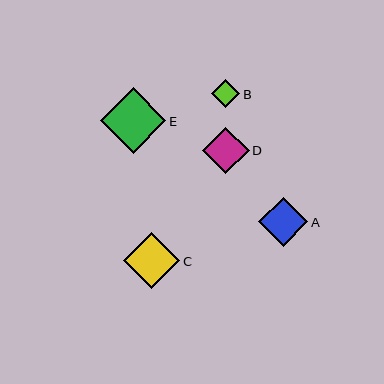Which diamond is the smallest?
Diamond B is the smallest with a size of approximately 28 pixels.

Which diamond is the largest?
Diamond E is the largest with a size of approximately 65 pixels.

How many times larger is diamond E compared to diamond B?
Diamond E is approximately 2.3 times the size of diamond B.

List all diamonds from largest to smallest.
From largest to smallest: E, C, A, D, B.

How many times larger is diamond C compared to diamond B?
Diamond C is approximately 2.0 times the size of diamond B.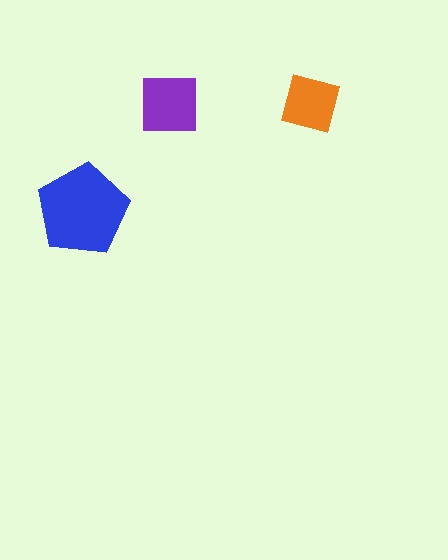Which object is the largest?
The blue pentagon.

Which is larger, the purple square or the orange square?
The purple square.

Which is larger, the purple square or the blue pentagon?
The blue pentagon.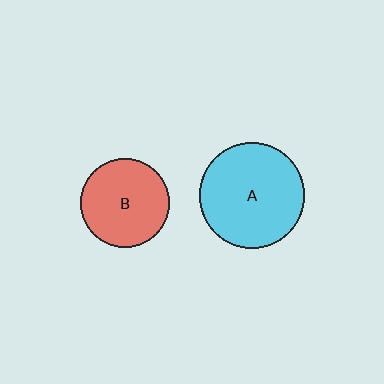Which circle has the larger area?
Circle A (cyan).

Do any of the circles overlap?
No, none of the circles overlap.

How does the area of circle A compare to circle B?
Approximately 1.4 times.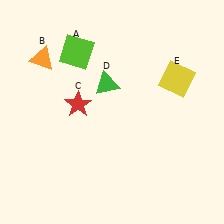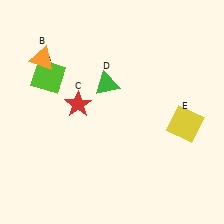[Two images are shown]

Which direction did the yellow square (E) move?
The yellow square (E) moved down.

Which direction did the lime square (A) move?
The lime square (A) moved left.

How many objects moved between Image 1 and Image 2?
2 objects moved between the two images.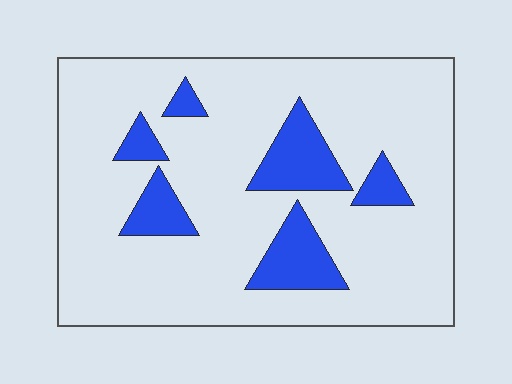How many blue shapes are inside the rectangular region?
6.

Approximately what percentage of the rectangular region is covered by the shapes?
Approximately 15%.